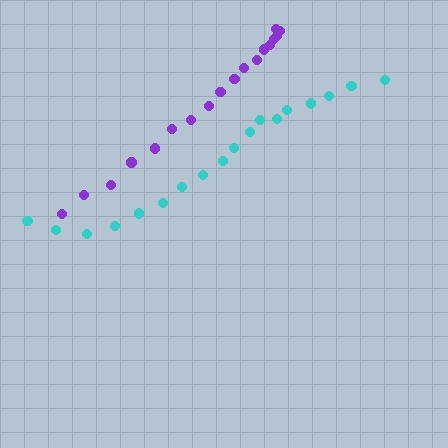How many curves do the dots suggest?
There are 2 distinct paths.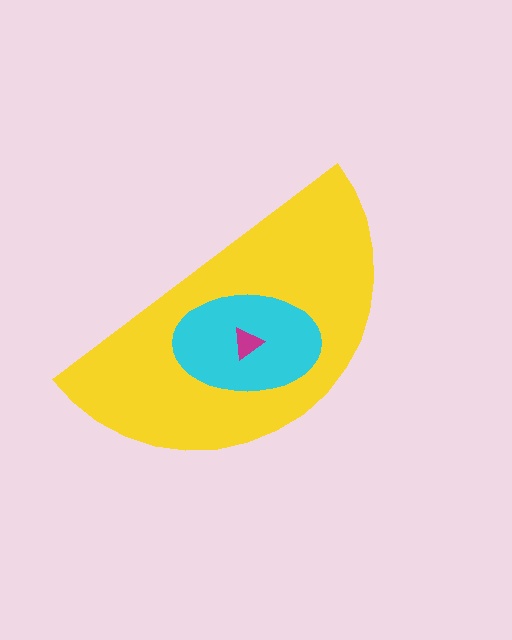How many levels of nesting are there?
3.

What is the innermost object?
The magenta triangle.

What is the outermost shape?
The yellow semicircle.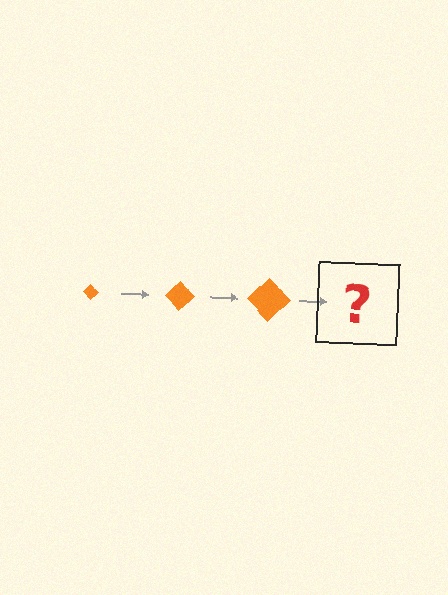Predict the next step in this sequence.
The next step is an orange diamond, larger than the previous one.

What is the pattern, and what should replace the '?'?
The pattern is that the diamond gets progressively larger each step. The '?' should be an orange diamond, larger than the previous one.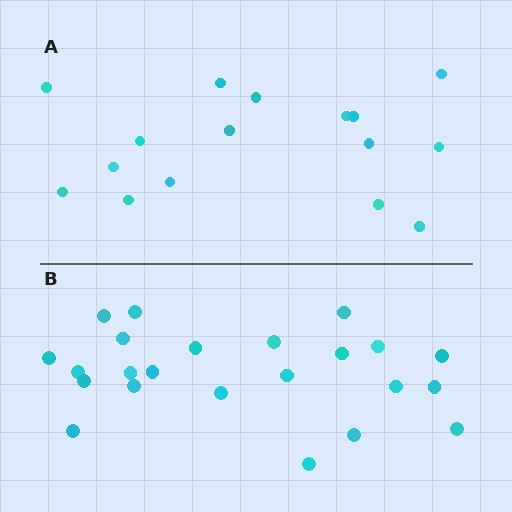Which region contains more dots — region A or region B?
Region B (the bottom region) has more dots.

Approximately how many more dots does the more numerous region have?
Region B has roughly 8 or so more dots than region A.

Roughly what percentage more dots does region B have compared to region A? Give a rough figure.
About 45% more.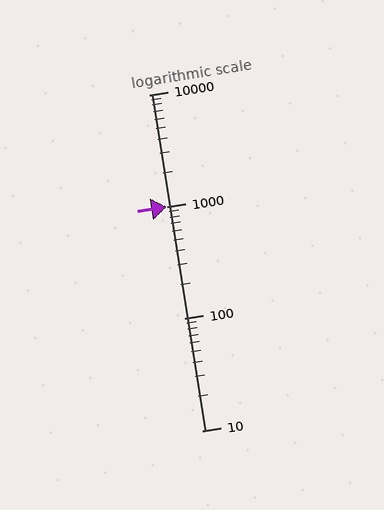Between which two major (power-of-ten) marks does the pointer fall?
The pointer is between 1000 and 10000.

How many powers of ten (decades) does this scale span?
The scale spans 3 decades, from 10 to 10000.